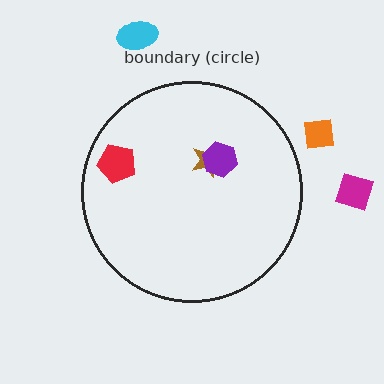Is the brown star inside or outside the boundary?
Inside.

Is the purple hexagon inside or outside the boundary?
Inside.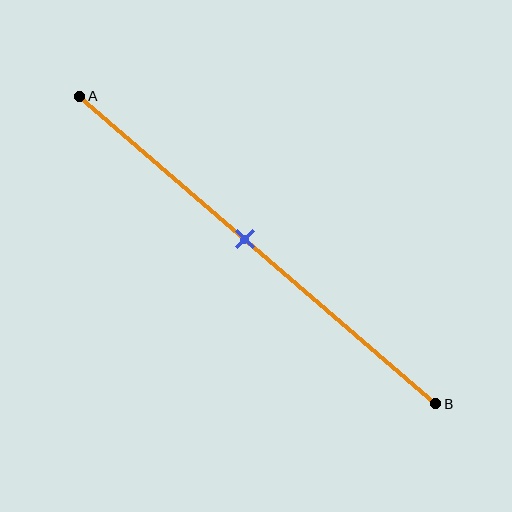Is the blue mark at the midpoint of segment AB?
No, the mark is at about 45% from A, not at the 50% midpoint.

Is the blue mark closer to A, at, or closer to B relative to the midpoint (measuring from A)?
The blue mark is closer to point A than the midpoint of segment AB.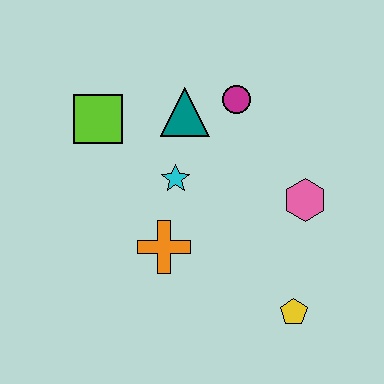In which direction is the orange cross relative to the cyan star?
The orange cross is below the cyan star.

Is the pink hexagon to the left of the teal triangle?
No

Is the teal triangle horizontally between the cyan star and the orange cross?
No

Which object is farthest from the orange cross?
The magenta circle is farthest from the orange cross.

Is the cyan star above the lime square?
No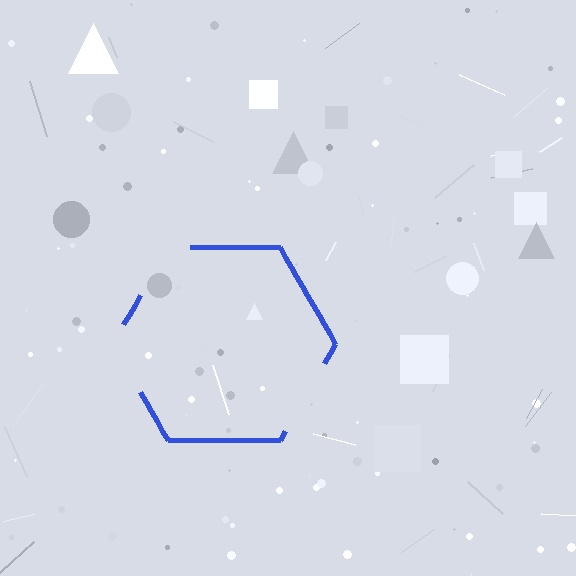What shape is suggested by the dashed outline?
The dashed outline suggests a hexagon.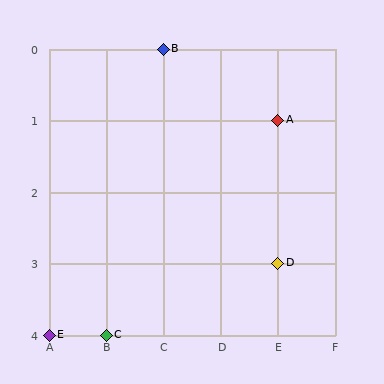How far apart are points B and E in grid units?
Points B and E are 2 columns and 4 rows apart (about 4.5 grid units diagonally).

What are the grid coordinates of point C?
Point C is at grid coordinates (B, 4).